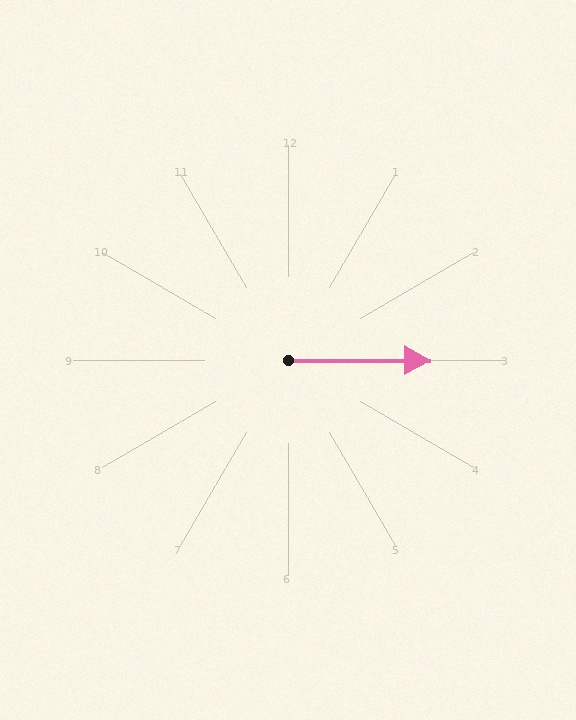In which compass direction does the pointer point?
East.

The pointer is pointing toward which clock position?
Roughly 3 o'clock.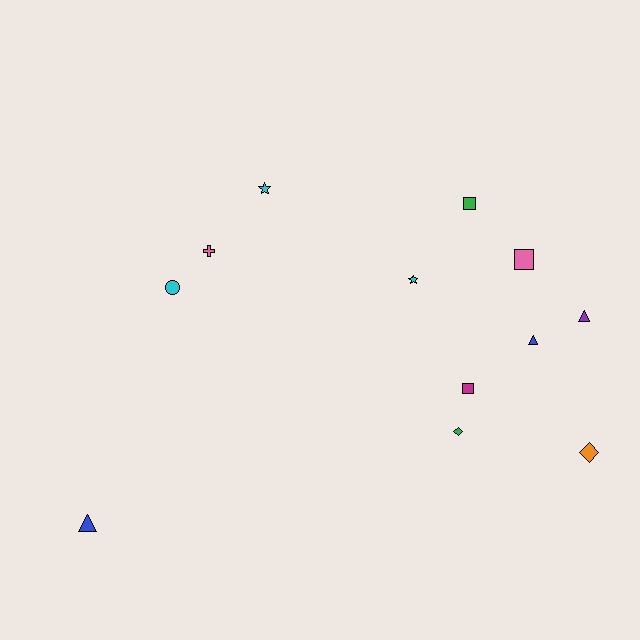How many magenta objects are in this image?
There is 1 magenta object.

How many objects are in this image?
There are 12 objects.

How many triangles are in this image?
There are 3 triangles.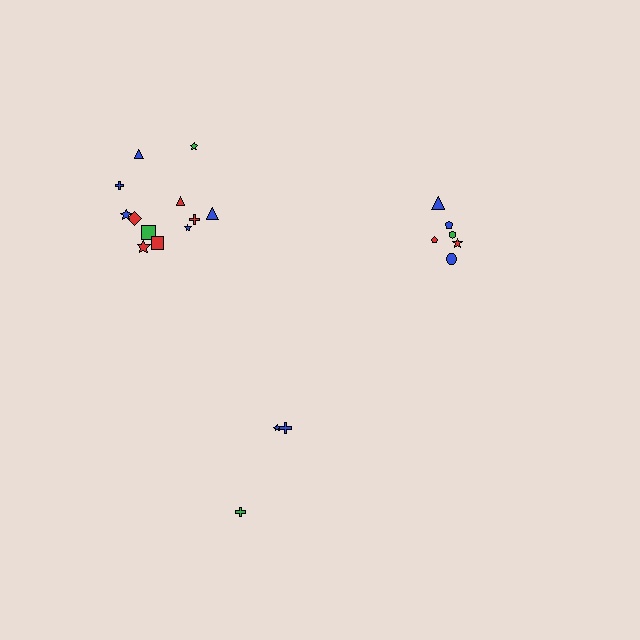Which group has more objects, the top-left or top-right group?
The top-left group.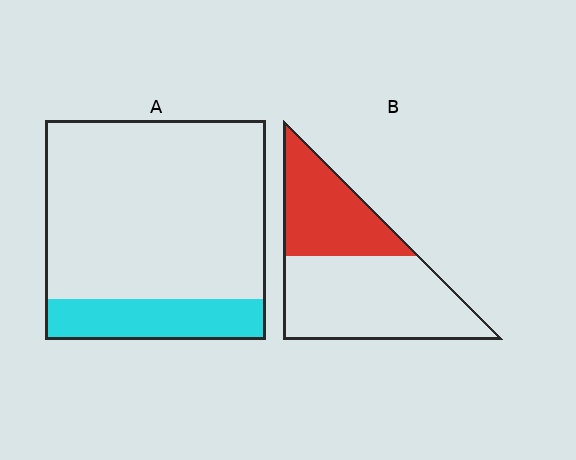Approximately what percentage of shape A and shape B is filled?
A is approximately 20% and B is approximately 40%.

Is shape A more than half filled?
No.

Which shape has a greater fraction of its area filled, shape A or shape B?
Shape B.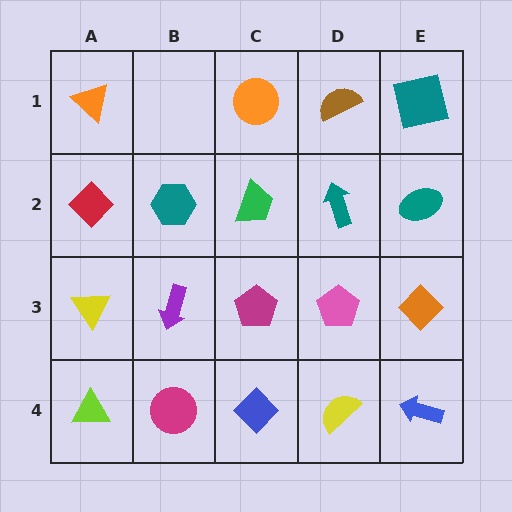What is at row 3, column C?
A magenta pentagon.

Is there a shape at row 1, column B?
No, that cell is empty.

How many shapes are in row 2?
5 shapes.